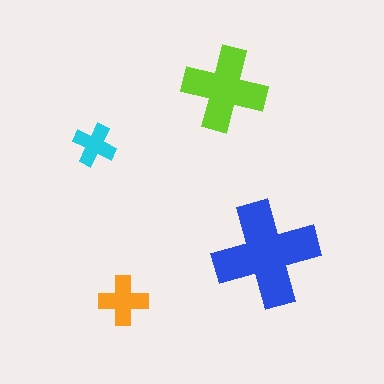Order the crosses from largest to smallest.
the blue one, the lime one, the orange one, the cyan one.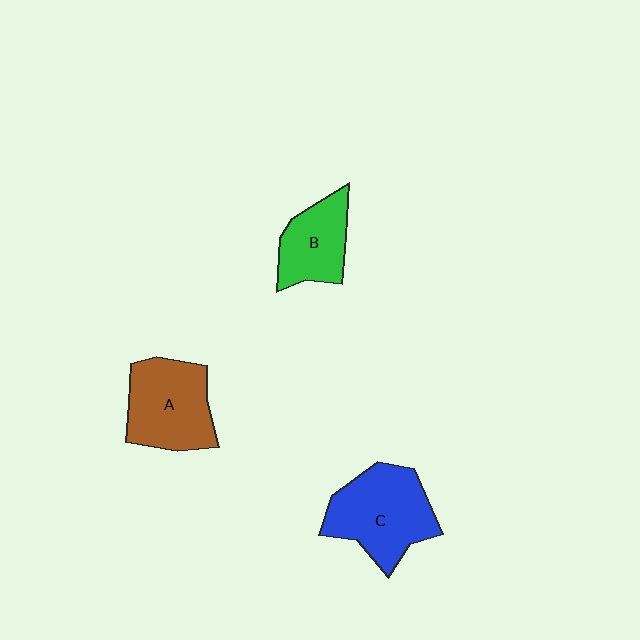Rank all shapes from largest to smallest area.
From largest to smallest: C (blue), A (brown), B (green).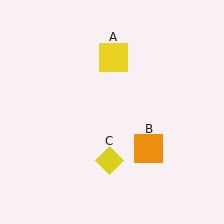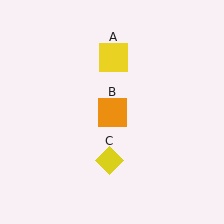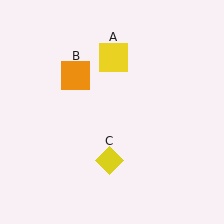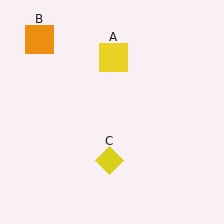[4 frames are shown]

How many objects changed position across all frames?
1 object changed position: orange square (object B).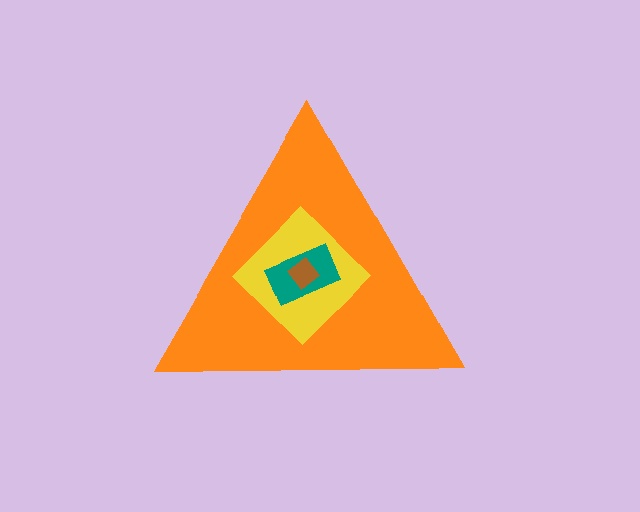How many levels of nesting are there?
4.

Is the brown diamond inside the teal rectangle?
Yes.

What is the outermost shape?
The orange triangle.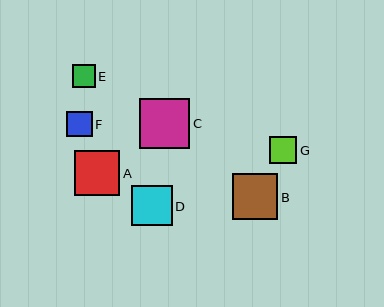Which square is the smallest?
Square E is the smallest with a size of approximately 23 pixels.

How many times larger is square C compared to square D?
Square C is approximately 1.3 times the size of square D.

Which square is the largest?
Square C is the largest with a size of approximately 50 pixels.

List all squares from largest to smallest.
From largest to smallest: C, B, A, D, G, F, E.